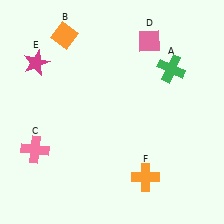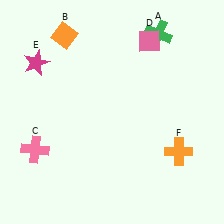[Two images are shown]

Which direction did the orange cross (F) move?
The orange cross (F) moved right.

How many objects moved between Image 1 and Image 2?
2 objects moved between the two images.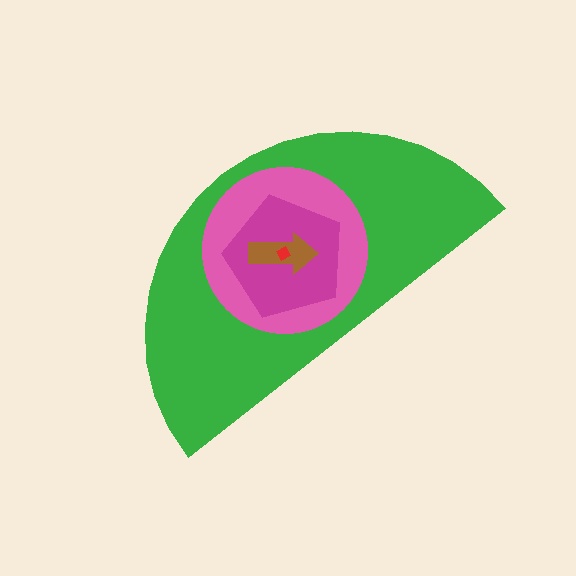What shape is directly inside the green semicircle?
The pink circle.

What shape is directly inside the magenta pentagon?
The brown arrow.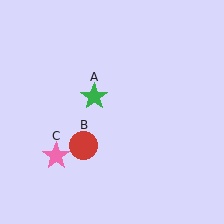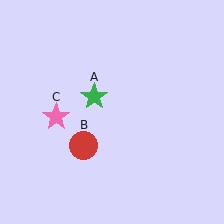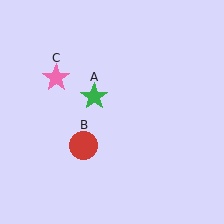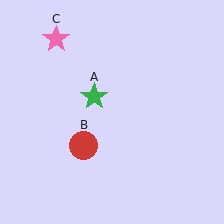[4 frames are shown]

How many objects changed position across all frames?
1 object changed position: pink star (object C).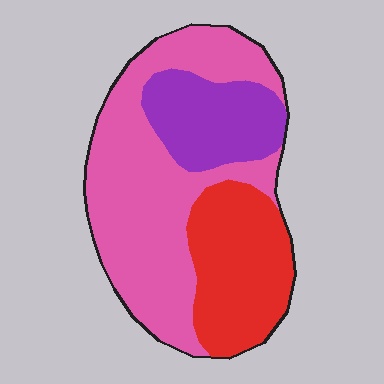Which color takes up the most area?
Pink, at roughly 55%.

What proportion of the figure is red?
Red takes up about one quarter (1/4) of the figure.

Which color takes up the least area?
Purple, at roughly 20%.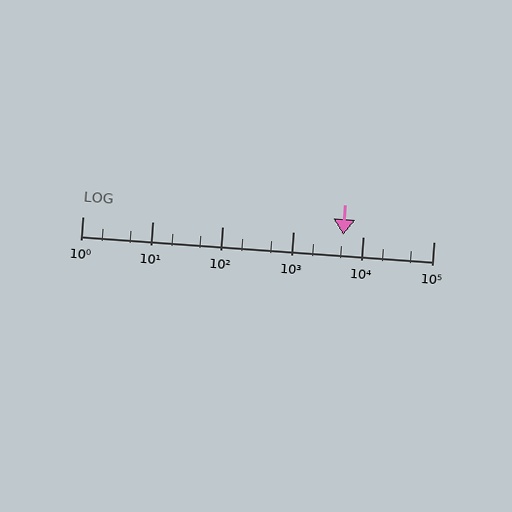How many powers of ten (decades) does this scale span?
The scale spans 5 decades, from 1 to 100000.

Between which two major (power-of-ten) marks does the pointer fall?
The pointer is between 1000 and 10000.